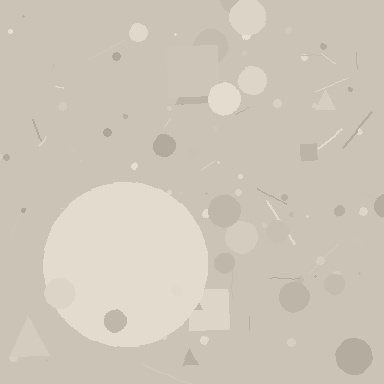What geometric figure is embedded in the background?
A circle is embedded in the background.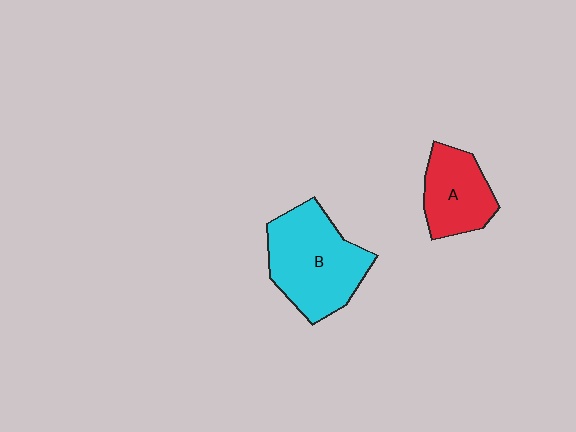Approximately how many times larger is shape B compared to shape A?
Approximately 1.6 times.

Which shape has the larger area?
Shape B (cyan).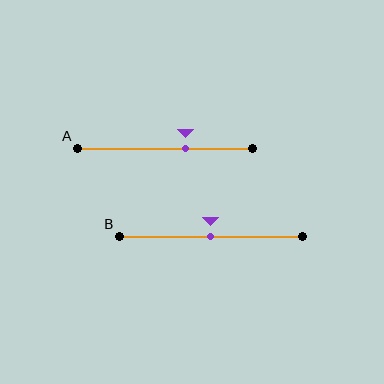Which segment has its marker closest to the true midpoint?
Segment B has its marker closest to the true midpoint.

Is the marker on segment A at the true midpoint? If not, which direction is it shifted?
No, the marker on segment A is shifted to the right by about 12% of the segment length.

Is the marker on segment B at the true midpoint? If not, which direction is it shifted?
Yes, the marker on segment B is at the true midpoint.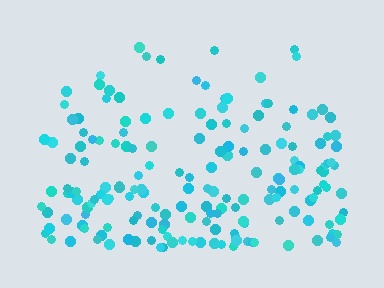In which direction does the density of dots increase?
From top to bottom, with the bottom side densest.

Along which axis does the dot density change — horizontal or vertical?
Vertical.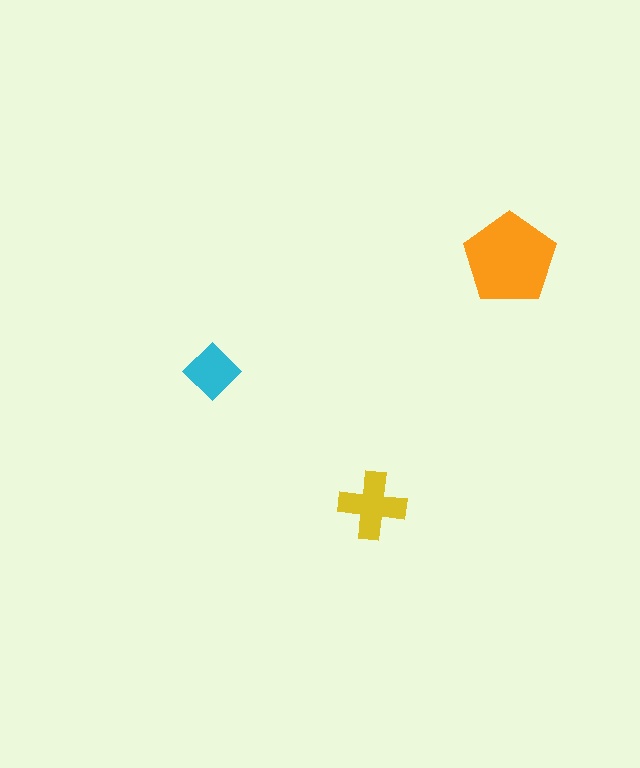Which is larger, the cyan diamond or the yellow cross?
The yellow cross.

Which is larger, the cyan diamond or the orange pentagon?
The orange pentagon.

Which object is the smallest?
The cyan diamond.